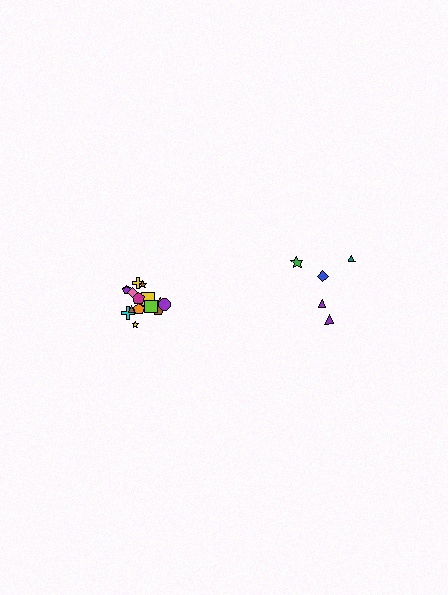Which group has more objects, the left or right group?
The left group.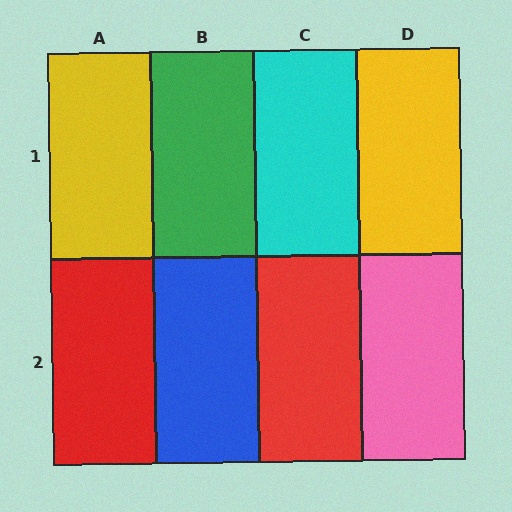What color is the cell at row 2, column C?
Red.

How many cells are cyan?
1 cell is cyan.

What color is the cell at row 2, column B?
Blue.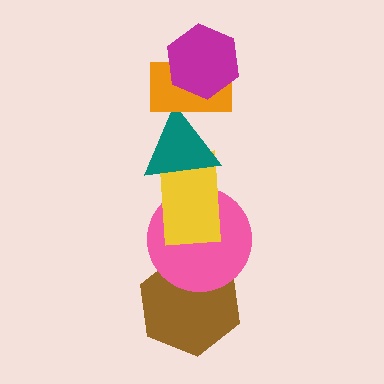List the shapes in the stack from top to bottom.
From top to bottom: the magenta hexagon, the orange rectangle, the teal triangle, the yellow rectangle, the pink circle, the brown hexagon.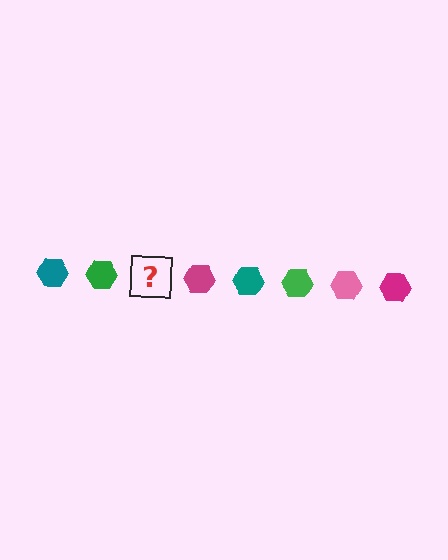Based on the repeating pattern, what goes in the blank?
The blank should be a pink hexagon.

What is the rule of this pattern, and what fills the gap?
The rule is that the pattern cycles through teal, green, pink, magenta hexagons. The gap should be filled with a pink hexagon.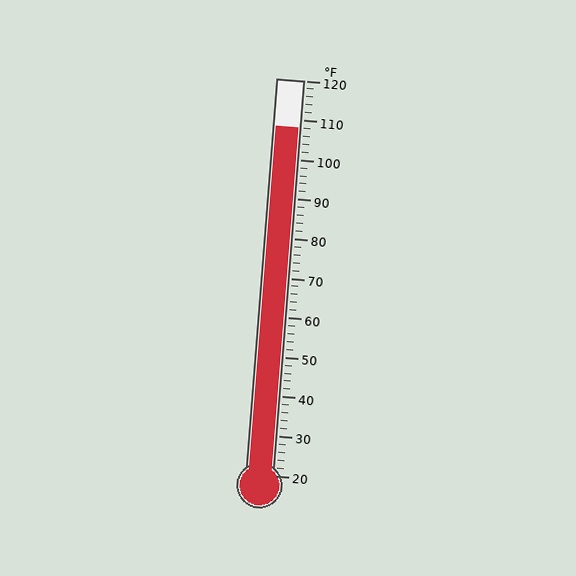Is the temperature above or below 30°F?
The temperature is above 30°F.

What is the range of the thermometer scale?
The thermometer scale ranges from 20°F to 120°F.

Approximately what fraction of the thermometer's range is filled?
The thermometer is filled to approximately 90% of its range.